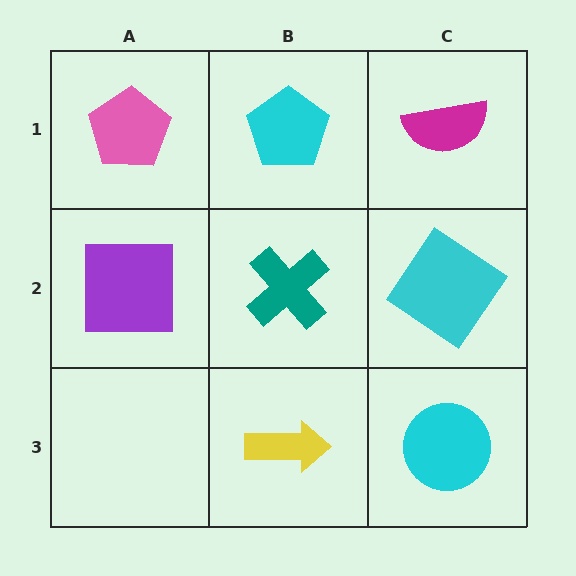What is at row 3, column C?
A cyan circle.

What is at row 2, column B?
A teal cross.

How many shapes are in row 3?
2 shapes.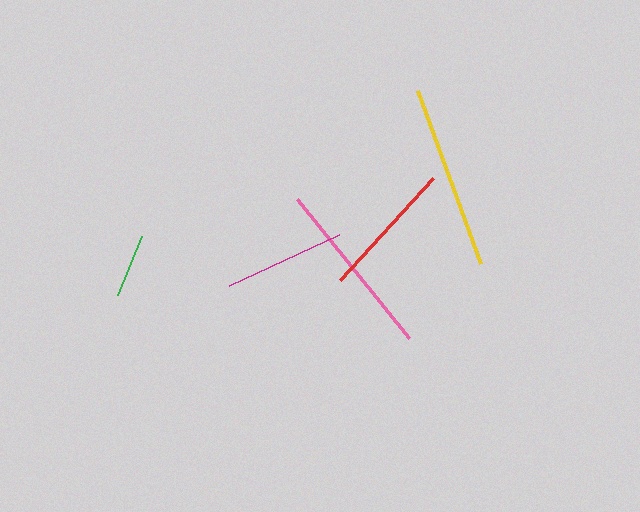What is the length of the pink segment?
The pink segment is approximately 178 pixels long.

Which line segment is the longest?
The yellow line is the longest at approximately 184 pixels.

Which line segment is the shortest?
The green line is the shortest at approximately 64 pixels.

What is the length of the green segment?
The green segment is approximately 64 pixels long.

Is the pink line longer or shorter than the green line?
The pink line is longer than the green line.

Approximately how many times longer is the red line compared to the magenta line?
The red line is approximately 1.1 times the length of the magenta line.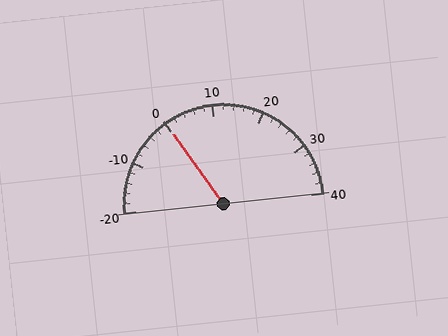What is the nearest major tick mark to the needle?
The nearest major tick mark is 0.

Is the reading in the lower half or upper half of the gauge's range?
The reading is in the lower half of the range (-20 to 40).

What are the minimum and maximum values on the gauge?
The gauge ranges from -20 to 40.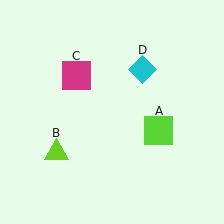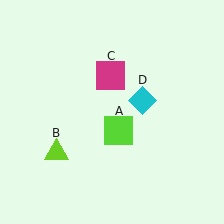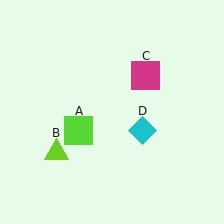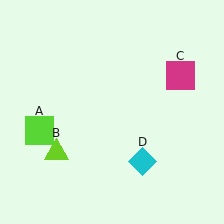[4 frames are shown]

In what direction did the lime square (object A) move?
The lime square (object A) moved left.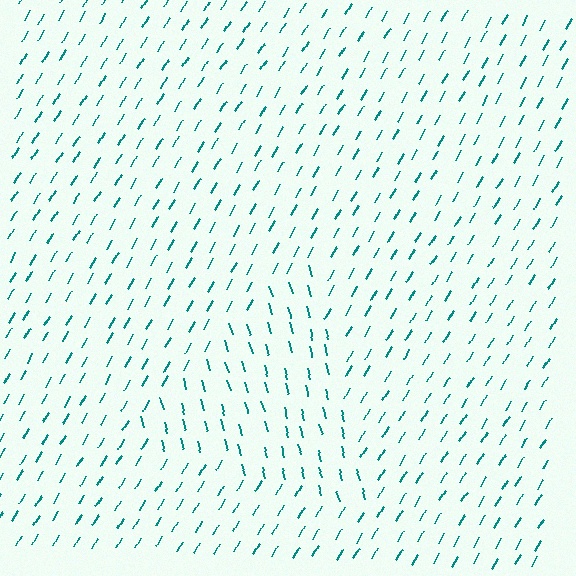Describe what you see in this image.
The image is filled with small teal line segments. A triangle region in the image has lines oriented differently from the surrounding lines, creating a visible texture boundary.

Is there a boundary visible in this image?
Yes, there is a texture boundary formed by a change in line orientation.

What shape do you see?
I see a triangle.